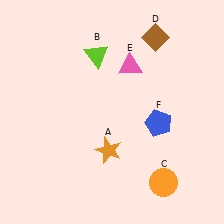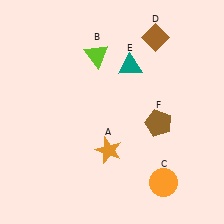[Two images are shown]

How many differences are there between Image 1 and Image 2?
There are 2 differences between the two images.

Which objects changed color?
E changed from pink to teal. F changed from blue to brown.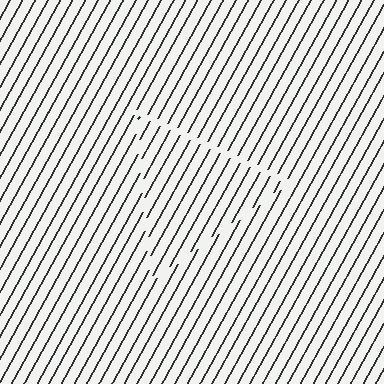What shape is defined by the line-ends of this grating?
An illusory triangle. The interior of the shape contains the same grating, shifted by half a period — the contour is defined by the phase discontinuity where line-ends from the inner and outer gratings abut.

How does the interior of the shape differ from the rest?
The interior of the shape contains the same grating, shifted by half a period — the contour is defined by the phase discontinuity where line-ends from the inner and outer gratings abut.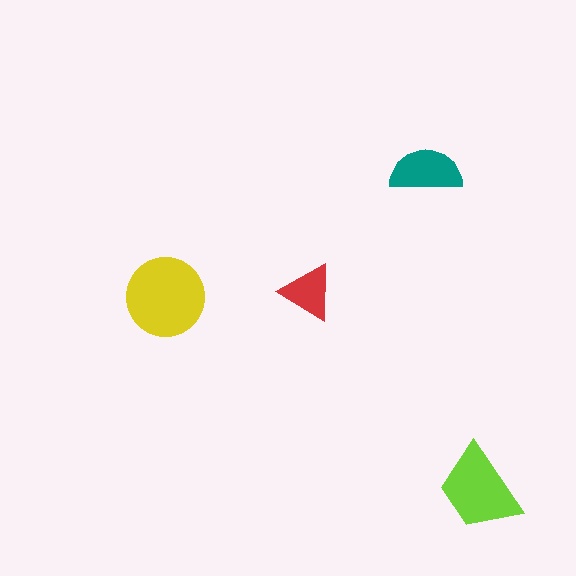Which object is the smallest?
The red triangle.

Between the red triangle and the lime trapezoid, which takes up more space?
The lime trapezoid.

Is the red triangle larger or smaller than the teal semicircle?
Smaller.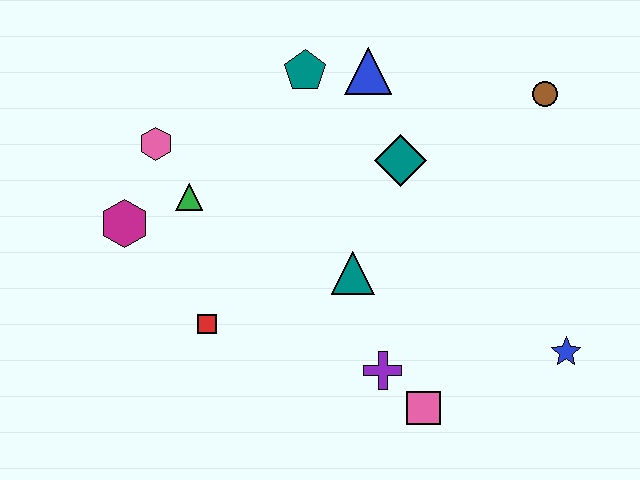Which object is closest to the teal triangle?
The purple cross is closest to the teal triangle.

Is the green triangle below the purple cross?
No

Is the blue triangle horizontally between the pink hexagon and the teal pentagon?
No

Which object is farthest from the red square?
The brown circle is farthest from the red square.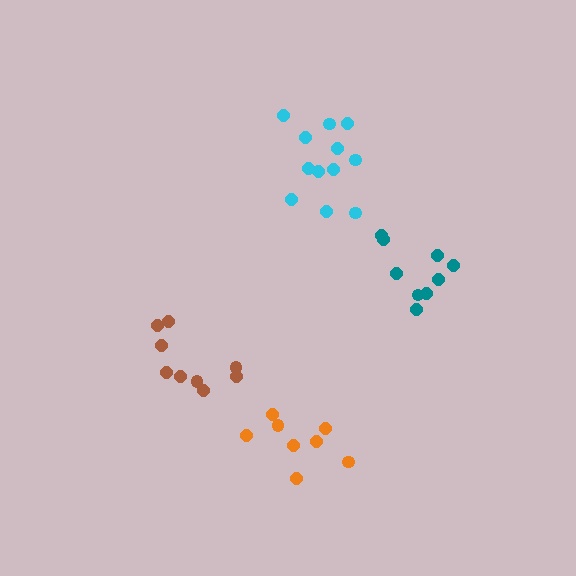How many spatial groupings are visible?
There are 4 spatial groupings.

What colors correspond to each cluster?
The clusters are colored: cyan, brown, teal, orange.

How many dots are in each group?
Group 1: 12 dots, Group 2: 9 dots, Group 3: 9 dots, Group 4: 8 dots (38 total).